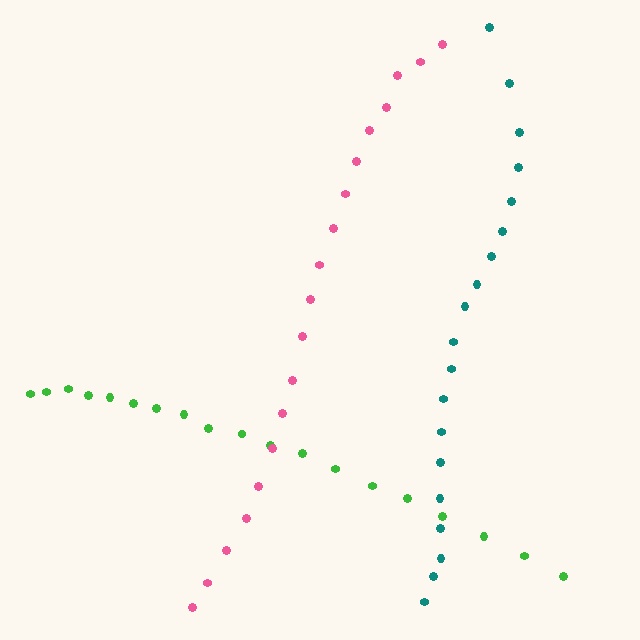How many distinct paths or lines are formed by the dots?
There are 3 distinct paths.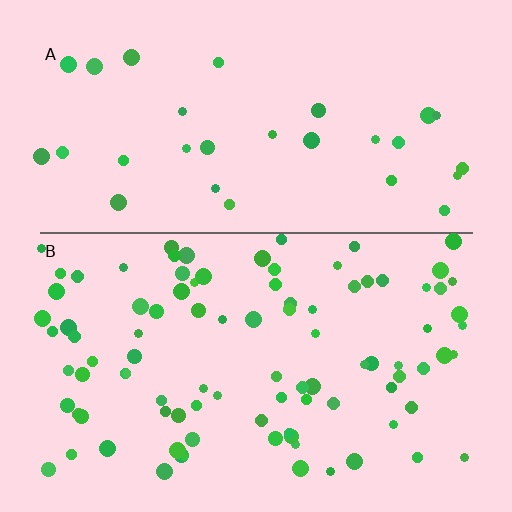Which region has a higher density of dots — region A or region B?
B (the bottom).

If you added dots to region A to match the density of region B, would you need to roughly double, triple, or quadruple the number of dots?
Approximately triple.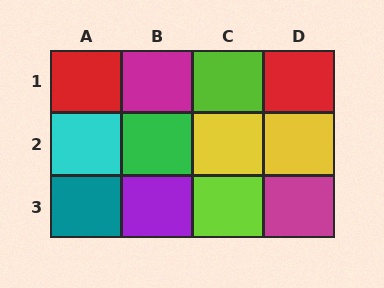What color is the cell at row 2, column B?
Green.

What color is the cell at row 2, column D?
Yellow.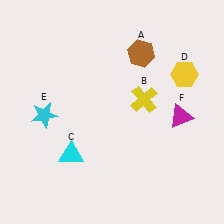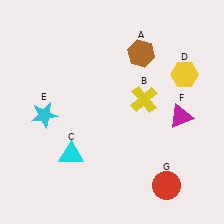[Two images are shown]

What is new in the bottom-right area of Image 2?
A red circle (G) was added in the bottom-right area of Image 2.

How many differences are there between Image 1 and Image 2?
There is 1 difference between the two images.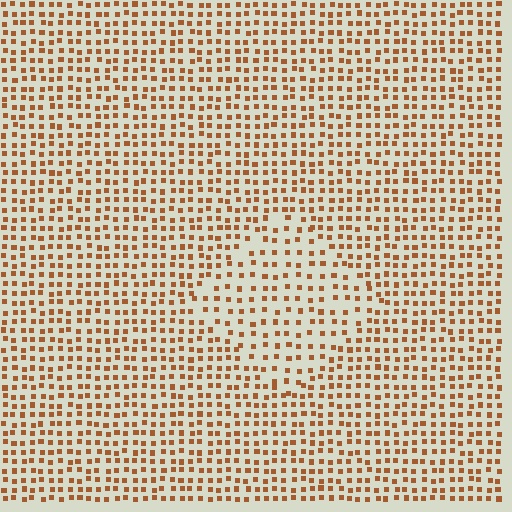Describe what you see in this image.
The image contains small brown elements arranged at two different densities. A diamond-shaped region is visible where the elements are less densely packed than the surrounding area.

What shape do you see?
I see a diamond.